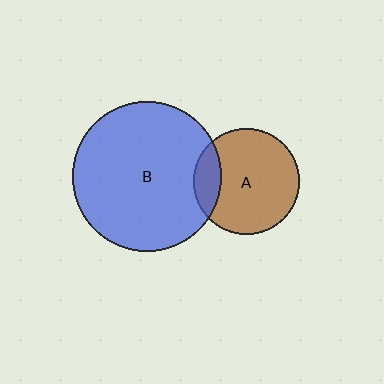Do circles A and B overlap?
Yes.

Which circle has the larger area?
Circle B (blue).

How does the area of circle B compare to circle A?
Approximately 2.0 times.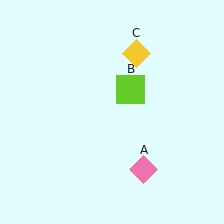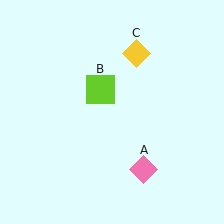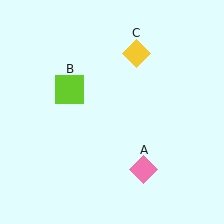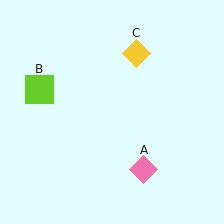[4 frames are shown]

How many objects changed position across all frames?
1 object changed position: lime square (object B).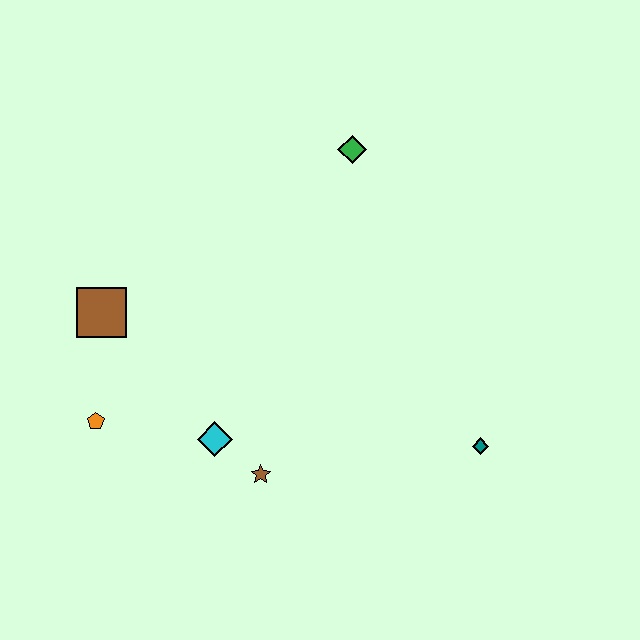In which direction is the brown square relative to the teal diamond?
The brown square is to the left of the teal diamond.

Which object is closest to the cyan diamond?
The brown star is closest to the cyan diamond.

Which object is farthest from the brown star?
The green diamond is farthest from the brown star.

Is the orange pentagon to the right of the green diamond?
No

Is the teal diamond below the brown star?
No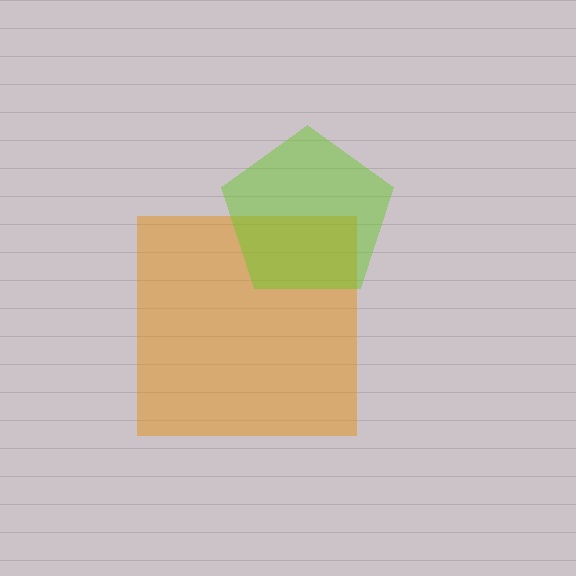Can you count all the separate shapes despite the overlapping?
Yes, there are 2 separate shapes.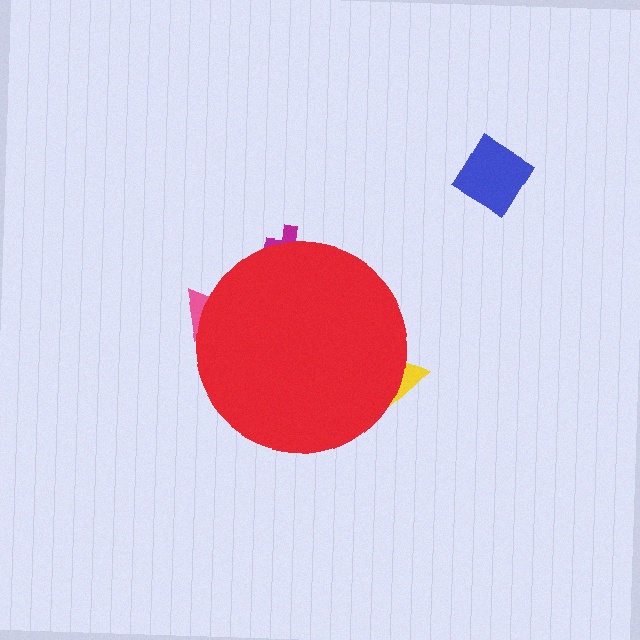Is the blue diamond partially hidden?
No, the blue diamond is fully visible.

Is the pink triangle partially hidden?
Yes, the pink triangle is partially hidden behind the red circle.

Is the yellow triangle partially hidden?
Yes, the yellow triangle is partially hidden behind the red circle.